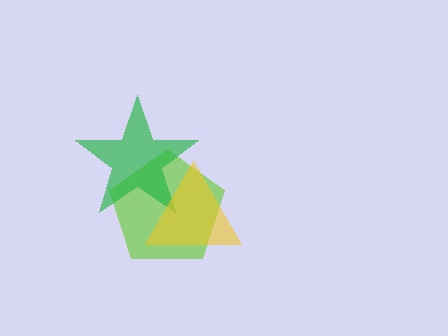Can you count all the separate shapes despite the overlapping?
Yes, there are 3 separate shapes.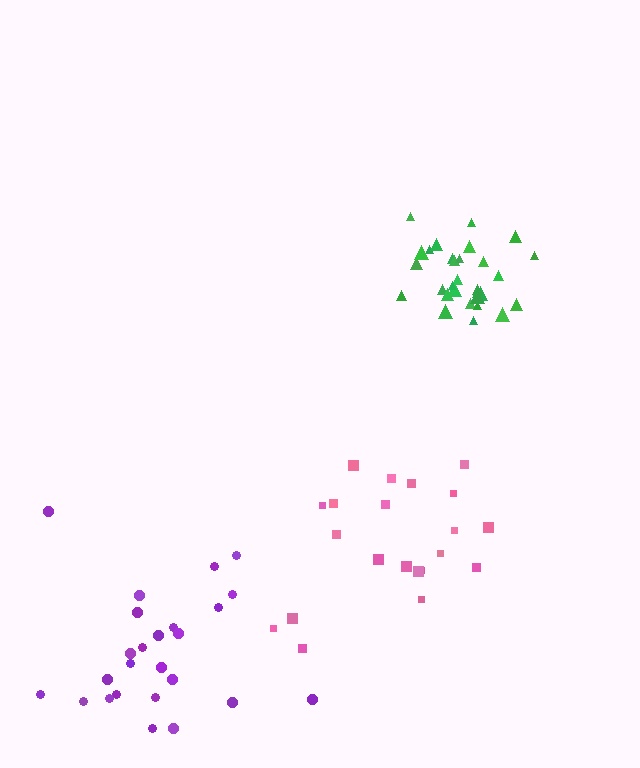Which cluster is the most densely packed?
Green.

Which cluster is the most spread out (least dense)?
Pink.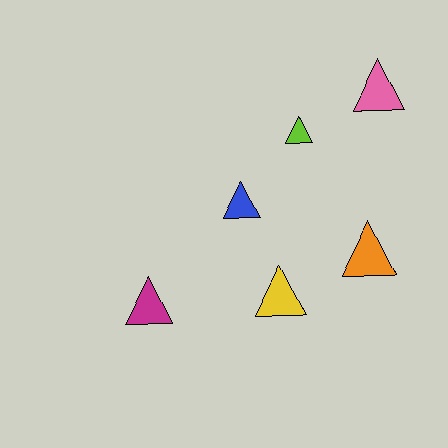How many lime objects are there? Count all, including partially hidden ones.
There is 1 lime object.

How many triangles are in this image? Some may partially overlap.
There are 6 triangles.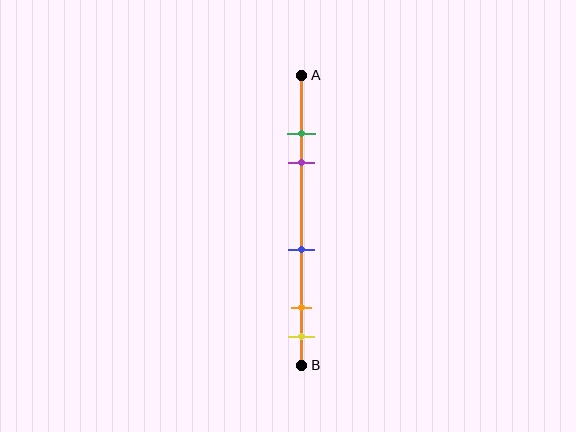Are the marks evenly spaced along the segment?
No, the marks are not evenly spaced.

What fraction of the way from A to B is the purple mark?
The purple mark is approximately 30% (0.3) of the way from A to B.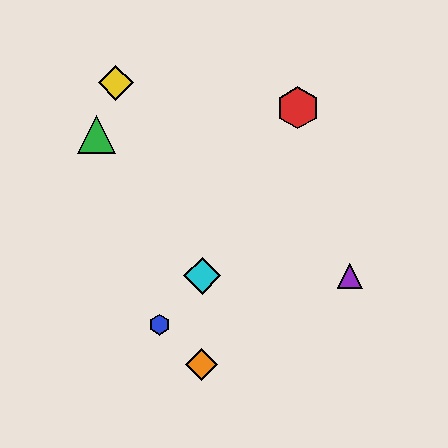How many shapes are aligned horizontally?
2 shapes (the purple triangle, the cyan diamond) are aligned horizontally.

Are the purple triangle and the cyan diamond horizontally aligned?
Yes, both are at y≈276.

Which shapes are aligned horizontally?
The purple triangle, the cyan diamond are aligned horizontally.